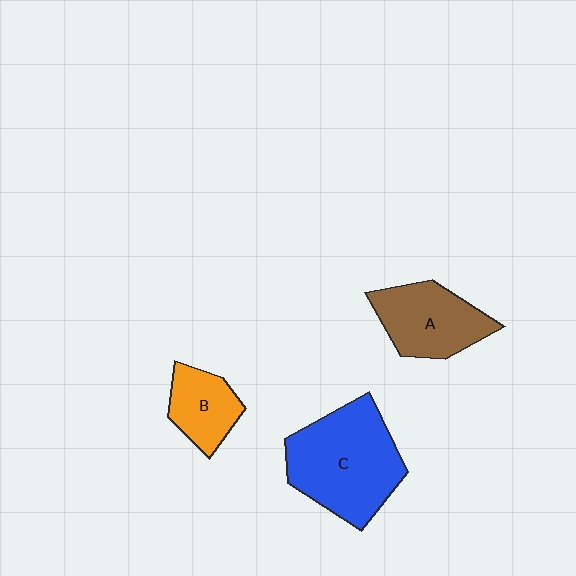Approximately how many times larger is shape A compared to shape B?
Approximately 1.5 times.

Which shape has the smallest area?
Shape B (orange).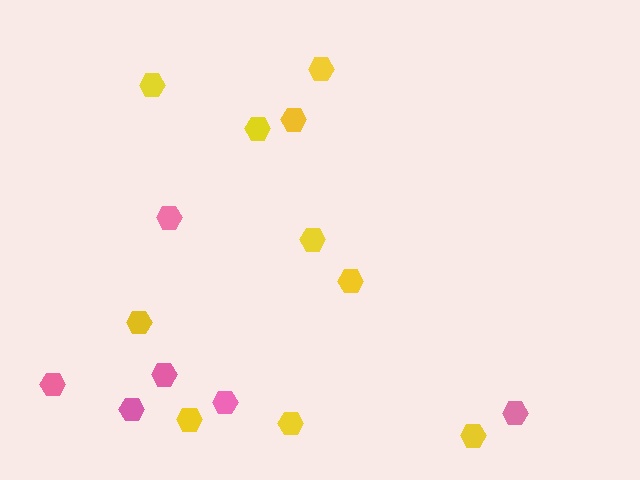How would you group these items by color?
There are 2 groups: one group of yellow hexagons (10) and one group of pink hexagons (6).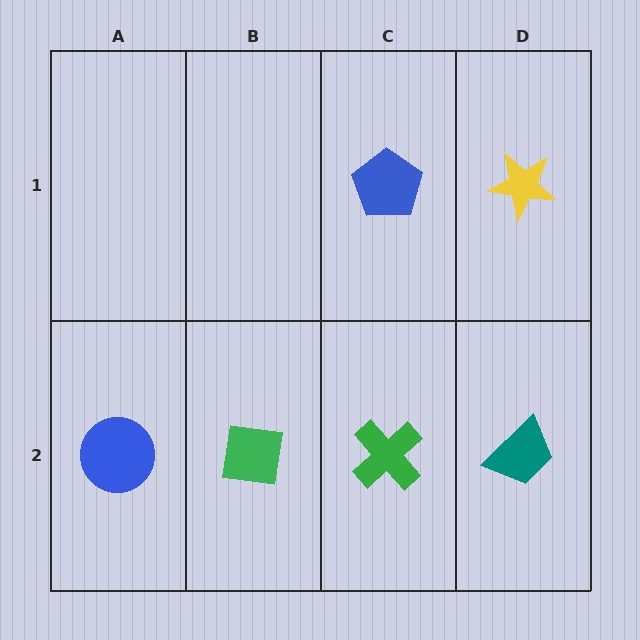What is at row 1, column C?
A blue pentagon.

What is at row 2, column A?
A blue circle.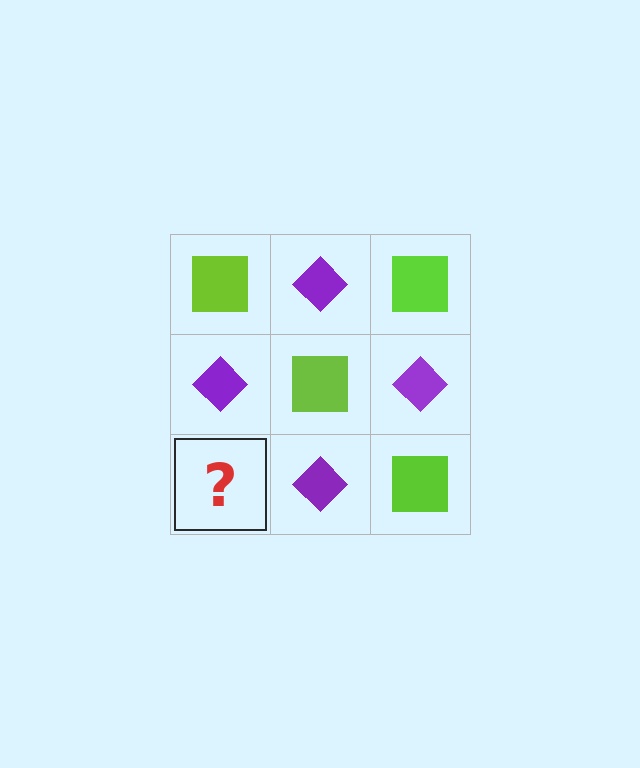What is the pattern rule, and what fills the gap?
The rule is that it alternates lime square and purple diamond in a checkerboard pattern. The gap should be filled with a lime square.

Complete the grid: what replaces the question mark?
The question mark should be replaced with a lime square.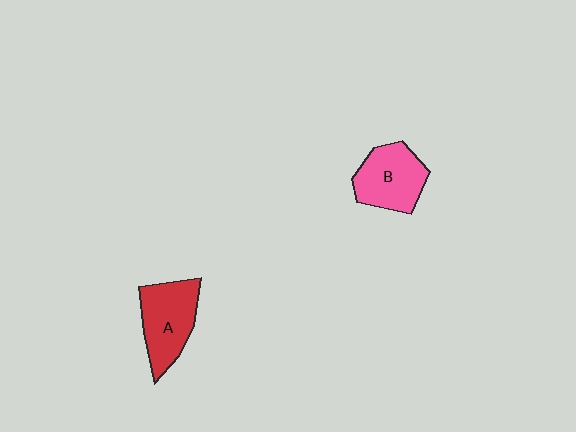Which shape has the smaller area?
Shape B (pink).